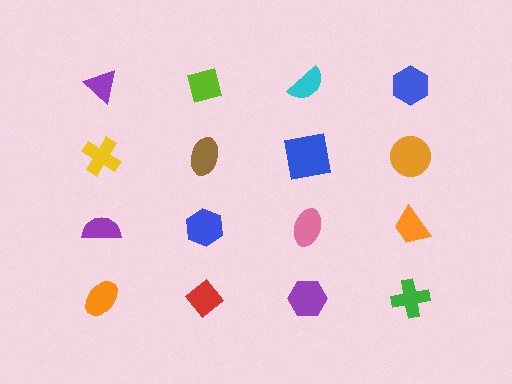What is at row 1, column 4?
A blue hexagon.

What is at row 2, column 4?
An orange circle.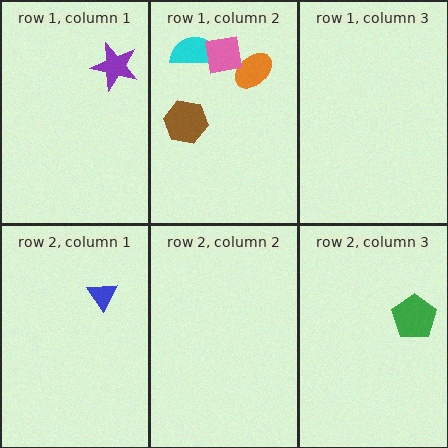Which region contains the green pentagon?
The row 2, column 3 region.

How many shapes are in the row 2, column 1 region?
1.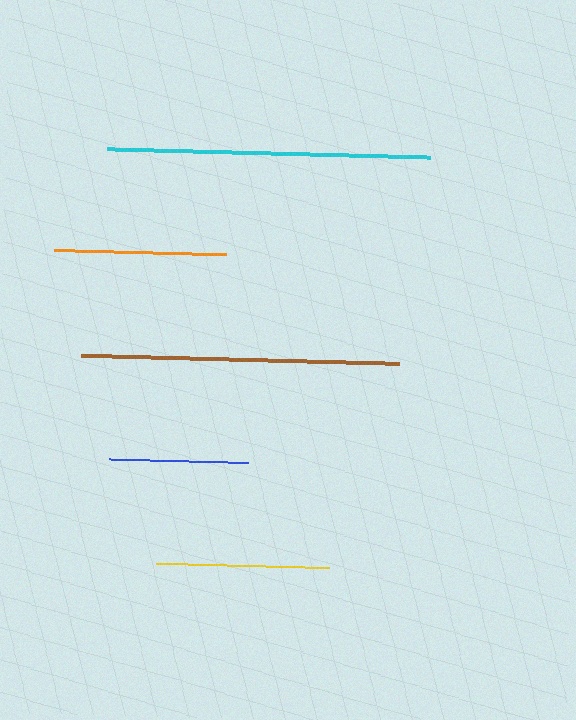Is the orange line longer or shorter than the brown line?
The brown line is longer than the orange line.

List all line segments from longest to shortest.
From longest to shortest: cyan, brown, yellow, orange, blue.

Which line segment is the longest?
The cyan line is the longest at approximately 324 pixels.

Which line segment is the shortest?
The blue line is the shortest at approximately 140 pixels.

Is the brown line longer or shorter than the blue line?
The brown line is longer than the blue line.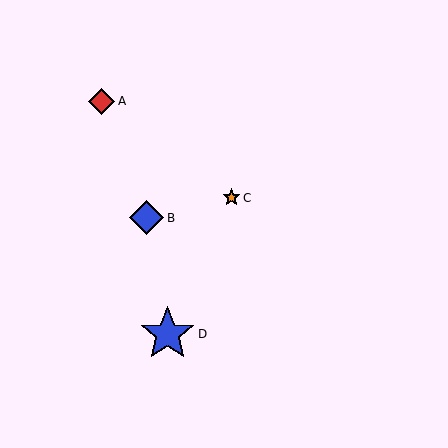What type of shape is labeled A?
Shape A is a red diamond.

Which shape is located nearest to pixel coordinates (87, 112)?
The red diamond (labeled A) at (102, 101) is nearest to that location.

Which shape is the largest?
The blue star (labeled D) is the largest.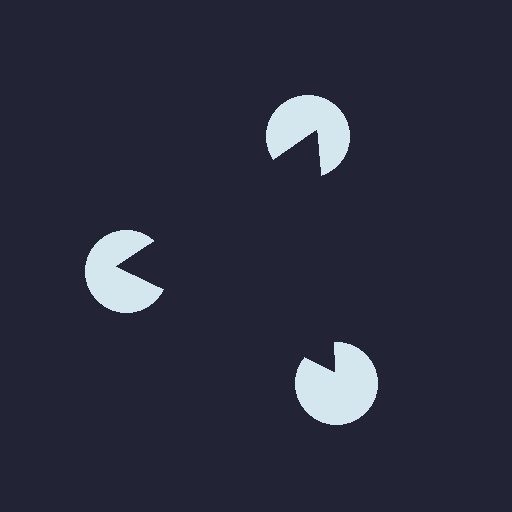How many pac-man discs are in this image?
There are 3 — one at each vertex of the illusory triangle.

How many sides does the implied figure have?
3 sides.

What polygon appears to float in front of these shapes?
An illusory triangle — its edges are inferred from the aligned wedge cuts in the pac-man discs, not physically drawn.